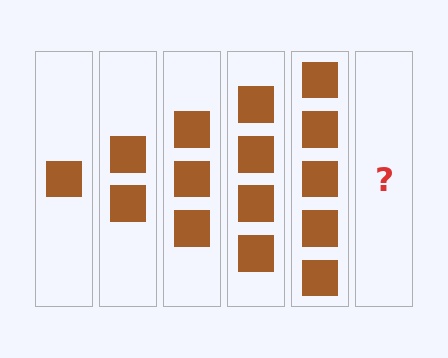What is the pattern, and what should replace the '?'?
The pattern is that each step adds one more square. The '?' should be 6 squares.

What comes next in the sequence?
The next element should be 6 squares.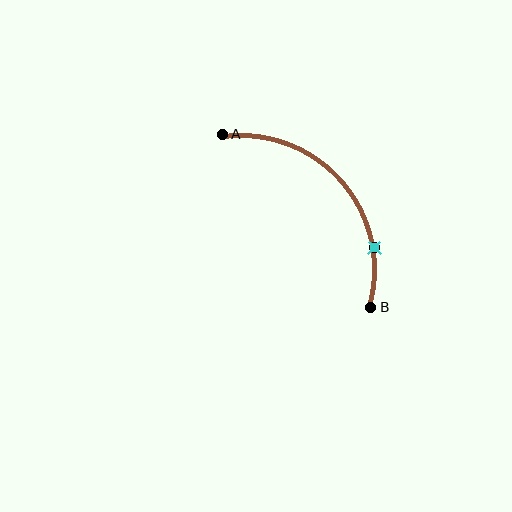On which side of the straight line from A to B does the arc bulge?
The arc bulges above and to the right of the straight line connecting A and B.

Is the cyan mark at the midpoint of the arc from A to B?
No. The cyan mark lies on the arc but is closer to endpoint B. The arc midpoint would be at the point on the curve equidistant along the arc from both A and B.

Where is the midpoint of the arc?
The arc midpoint is the point on the curve farthest from the straight line joining A and B. It sits above and to the right of that line.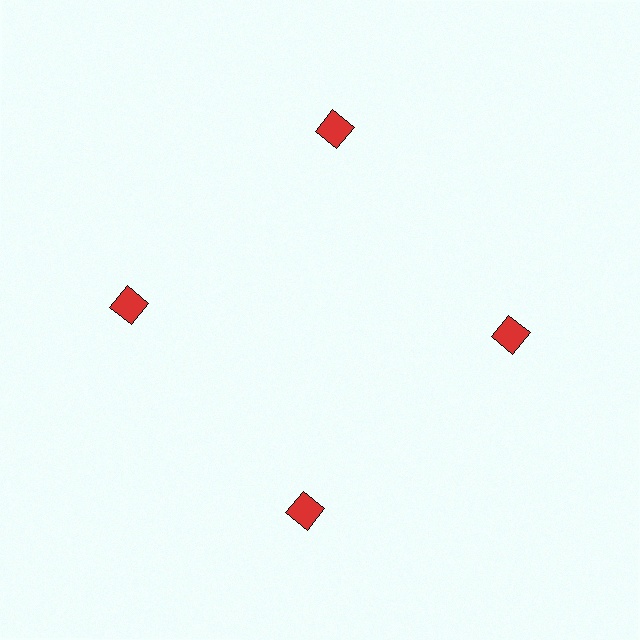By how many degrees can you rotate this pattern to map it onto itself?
The pattern maps onto itself every 90 degrees of rotation.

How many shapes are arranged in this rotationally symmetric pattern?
There are 4 shapes, arranged in 4 groups of 1.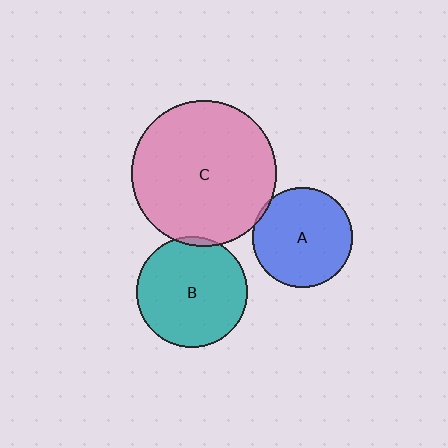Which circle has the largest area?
Circle C (pink).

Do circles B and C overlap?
Yes.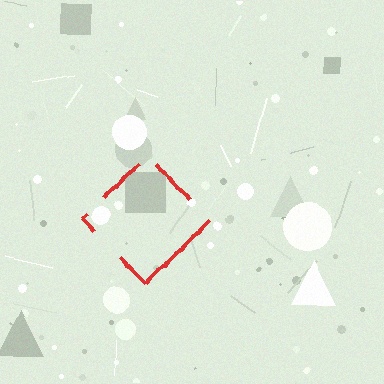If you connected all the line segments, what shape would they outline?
They would outline a diamond.